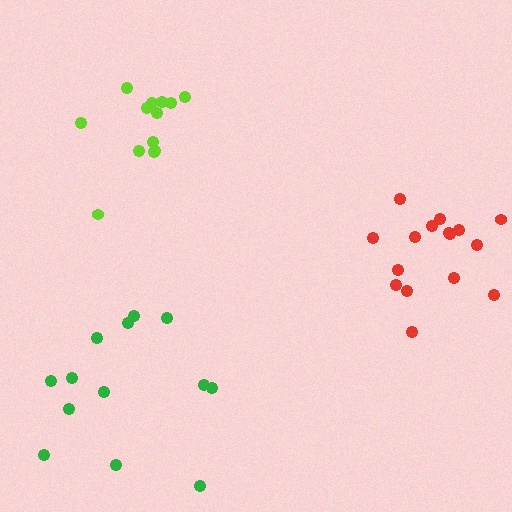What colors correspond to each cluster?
The clusters are colored: green, red, lime.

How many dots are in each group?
Group 1: 13 dots, Group 2: 16 dots, Group 3: 13 dots (42 total).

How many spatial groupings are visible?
There are 3 spatial groupings.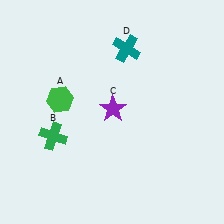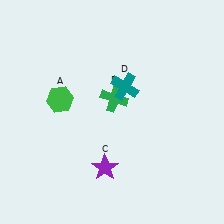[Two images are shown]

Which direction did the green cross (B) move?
The green cross (B) moved right.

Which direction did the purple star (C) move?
The purple star (C) moved down.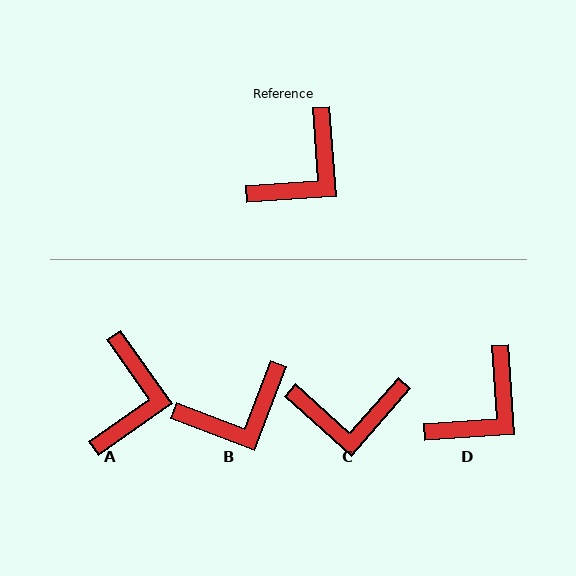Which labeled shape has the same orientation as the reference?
D.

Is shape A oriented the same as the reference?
No, it is off by about 31 degrees.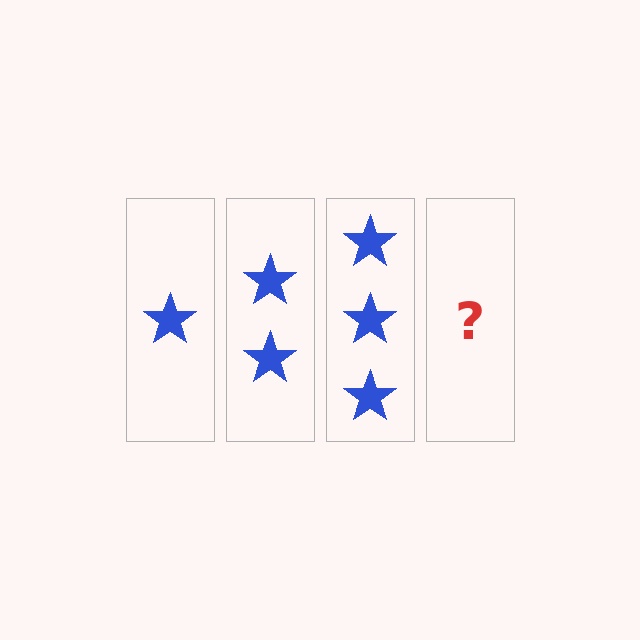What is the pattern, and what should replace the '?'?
The pattern is that each step adds one more star. The '?' should be 4 stars.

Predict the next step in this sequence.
The next step is 4 stars.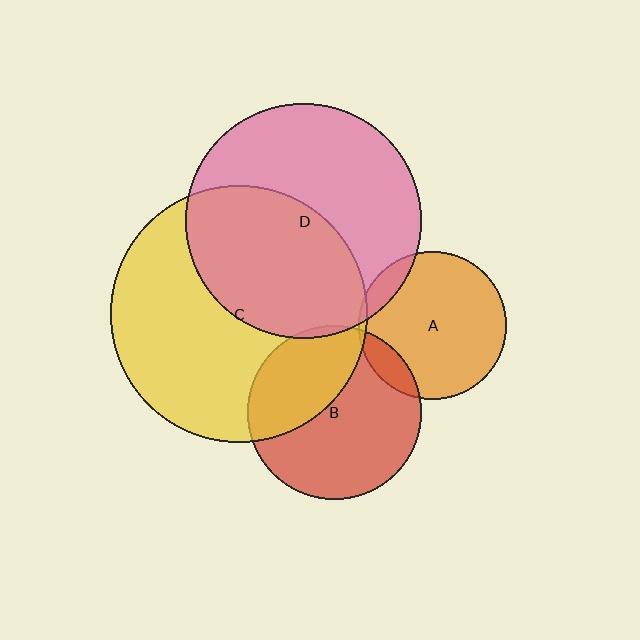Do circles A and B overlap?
Yes.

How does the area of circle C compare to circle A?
Approximately 3.0 times.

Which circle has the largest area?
Circle C (yellow).